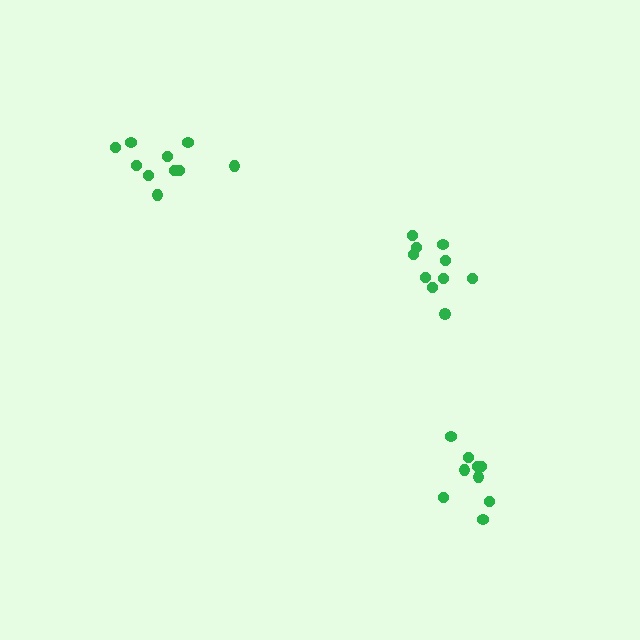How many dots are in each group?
Group 1: 10 dots, Group 2: 10 dots, Group 3: 9 dots (29 total).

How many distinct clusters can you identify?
There are 3 distinct clusters.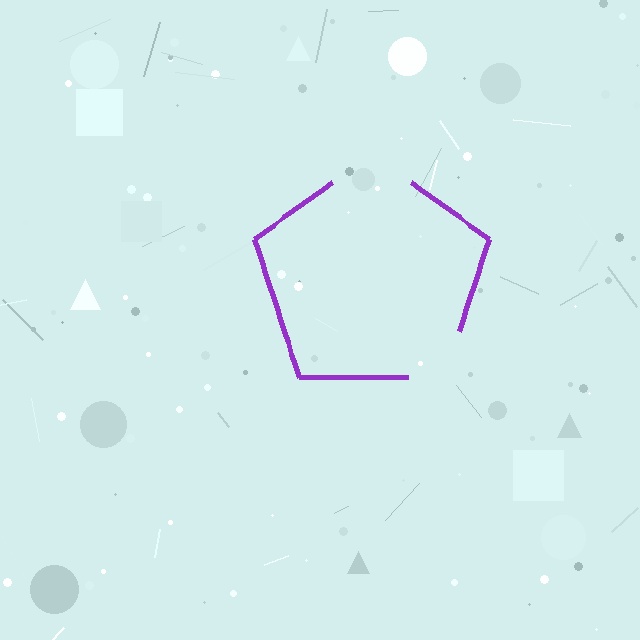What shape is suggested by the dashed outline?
The dashed outline suggests a pentagon.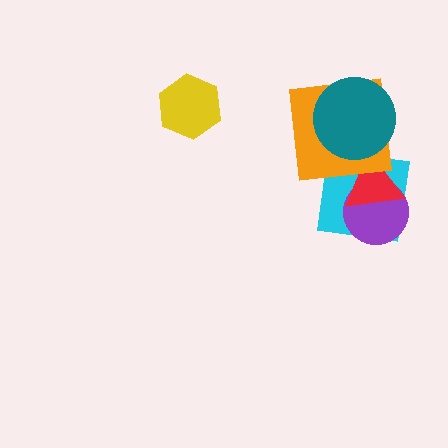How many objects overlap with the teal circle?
1 object overlaps with the teal circle.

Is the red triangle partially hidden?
Yes, it is partially covered by another shape.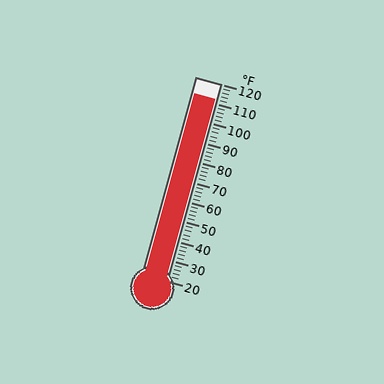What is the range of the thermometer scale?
The thermometer scale ranges from 20°F to 120°F.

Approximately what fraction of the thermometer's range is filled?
The thermometer is filled to approximately 90% of its range.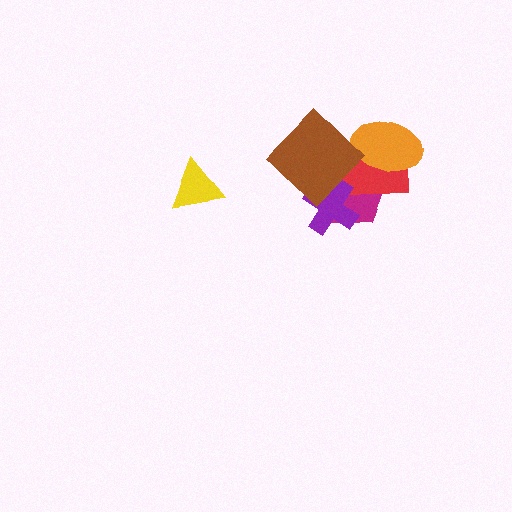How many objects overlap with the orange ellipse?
3 objects overlap with the orange ellipse.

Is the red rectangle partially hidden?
Yes, it is partially covered by another shape.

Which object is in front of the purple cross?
The brown diamond is in front of the purple cross.